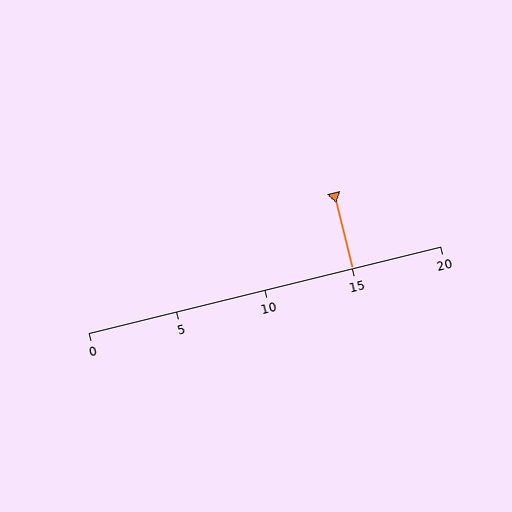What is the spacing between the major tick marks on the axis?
The major ticks are spaced 5 apart.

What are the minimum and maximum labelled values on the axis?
The axis runs from 0 to 20.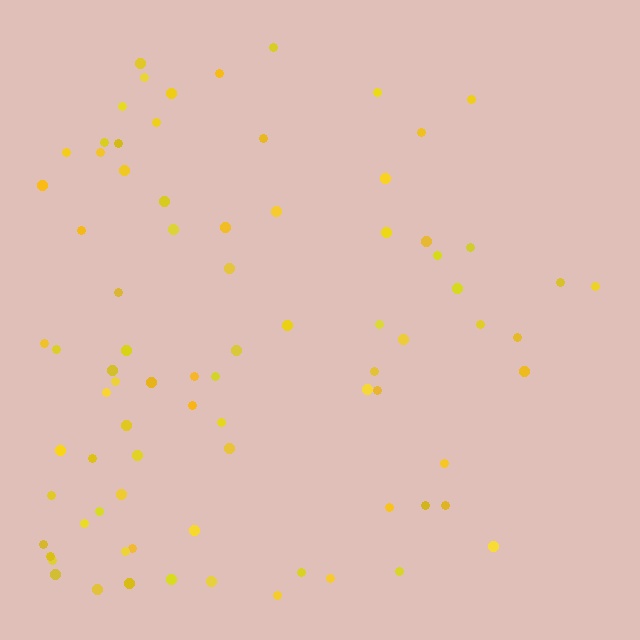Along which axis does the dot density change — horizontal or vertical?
Horizontal.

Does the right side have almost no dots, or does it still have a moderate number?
Still a moderate number, just noticeably fewer than the left.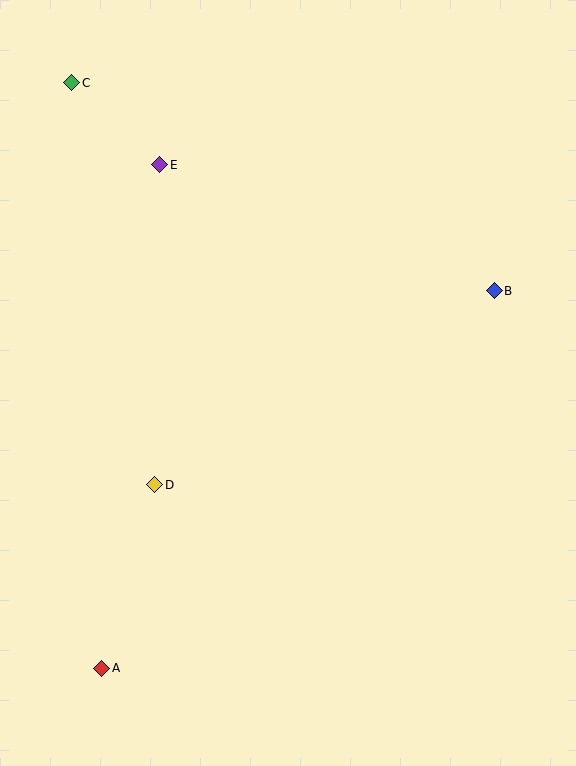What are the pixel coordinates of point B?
Point B is at (494, 291).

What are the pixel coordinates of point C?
Point C is at (72, 83).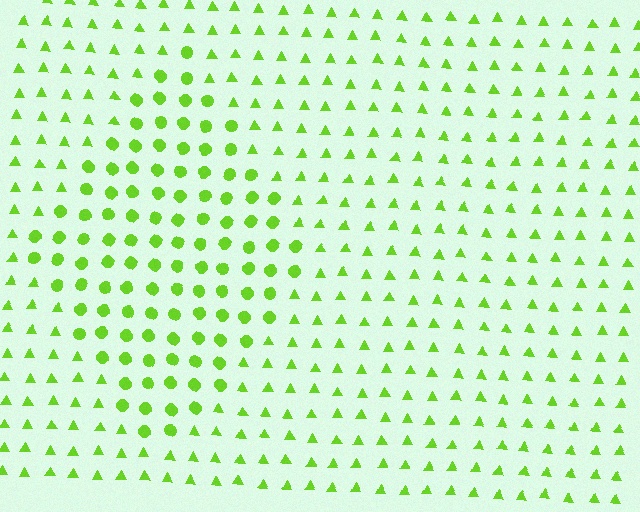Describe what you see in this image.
The image is filled with small lime elements arranged in a uniform grid. A diamond-shaped region contains circles, while the surrounding area contains triangles. The boundary is defined purely by the change in element shape.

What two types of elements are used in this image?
The image uses circles inside the diamond region and triangles outside it.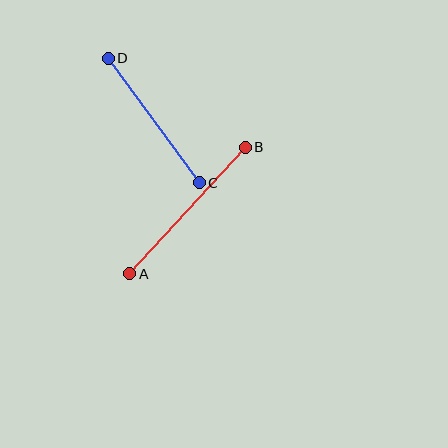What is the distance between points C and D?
The distance is approximately 154 pixels.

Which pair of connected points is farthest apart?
Points A and B are farthest apart.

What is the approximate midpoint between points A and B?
The midpoint is at approximately (187, 210) pixels.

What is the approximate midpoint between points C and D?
The midpoint is at approximately (154, 121) pixels.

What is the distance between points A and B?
The distance is approximately 171 pixels.